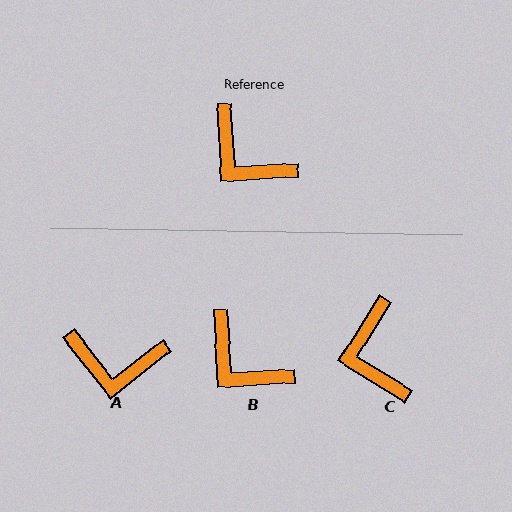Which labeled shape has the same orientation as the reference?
B.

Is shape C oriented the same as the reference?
No, it is off by about 35 degrees.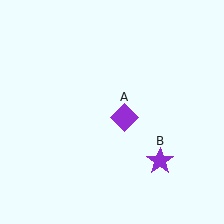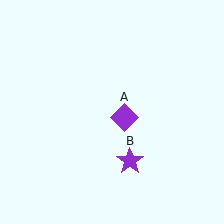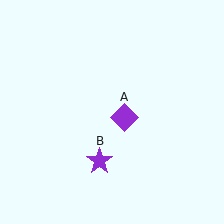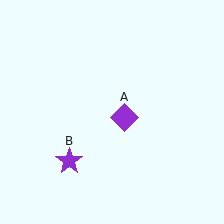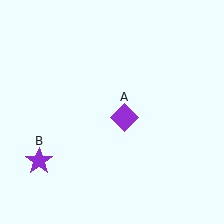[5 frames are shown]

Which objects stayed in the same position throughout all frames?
Purple diamond (object A) remained stationary.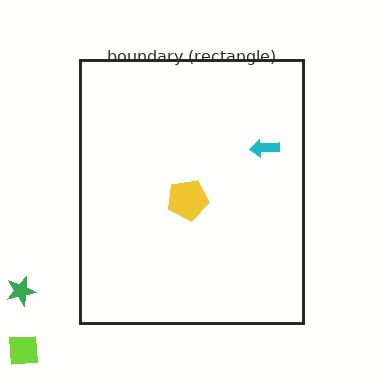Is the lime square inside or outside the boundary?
Outside.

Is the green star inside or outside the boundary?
Outside.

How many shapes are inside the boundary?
2 inside, 2 outside.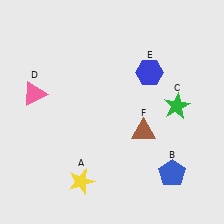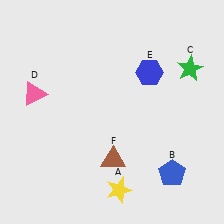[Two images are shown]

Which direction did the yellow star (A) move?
The yellow star (A) moved right.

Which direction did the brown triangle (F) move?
The brown triangle (F) moved left.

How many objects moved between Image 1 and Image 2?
3 objects moved between the two images.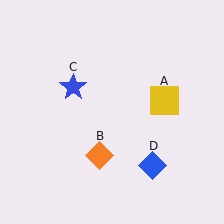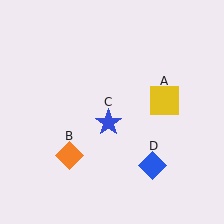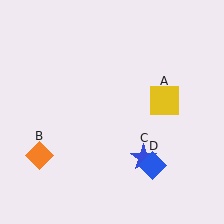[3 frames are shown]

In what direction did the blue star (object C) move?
The blue star (object C) moved down and to the right.